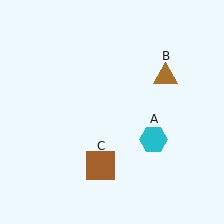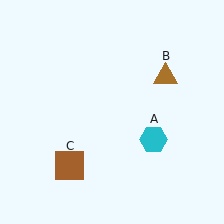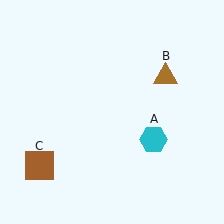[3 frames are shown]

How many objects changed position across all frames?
1 object changed position: brown square (object C).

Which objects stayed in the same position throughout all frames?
Cyan hexagon (object A) and brown triangle (object B) remained stationary.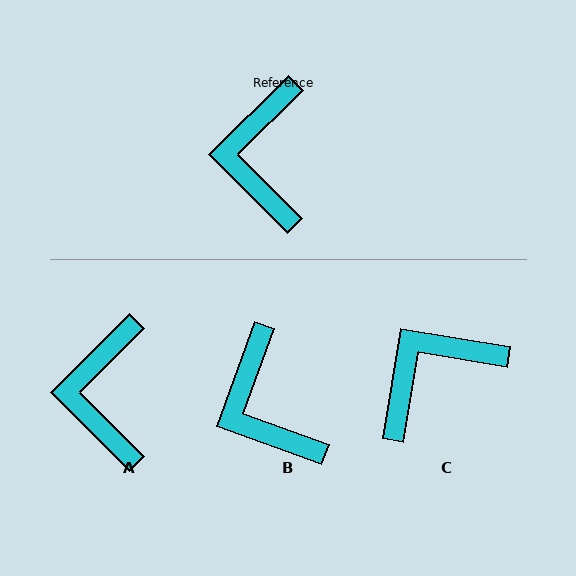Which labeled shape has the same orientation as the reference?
A.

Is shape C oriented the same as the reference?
No, it is off by about 54 degrees.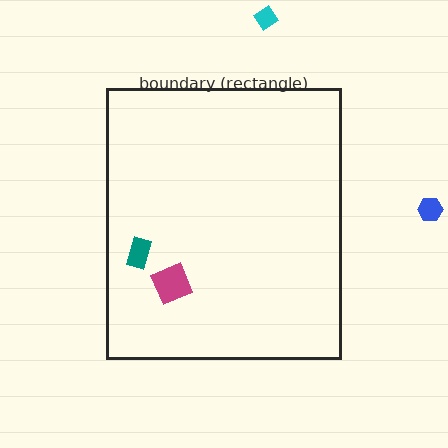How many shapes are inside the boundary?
2 inside, 2 outside.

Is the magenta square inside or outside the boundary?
Inside.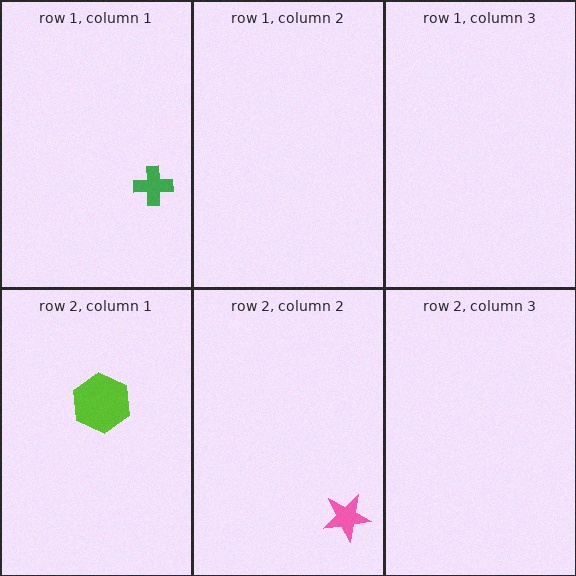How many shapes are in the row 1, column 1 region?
1.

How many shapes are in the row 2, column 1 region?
1.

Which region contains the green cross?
The row 1, column 1 region.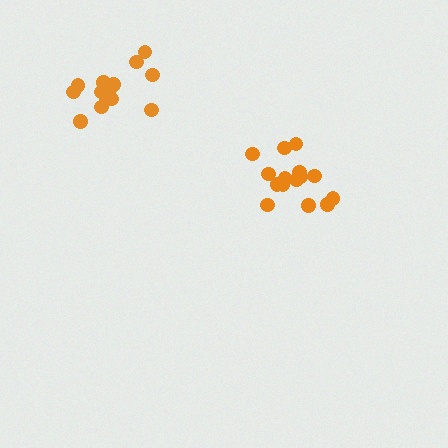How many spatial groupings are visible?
There are 2 spatial groupings.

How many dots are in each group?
Group 1: 15 dots, Group 2: 14 dots (29 total).